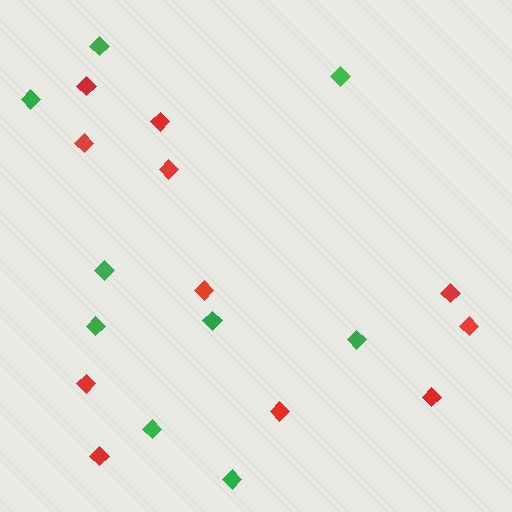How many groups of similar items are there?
There are 2 groups: one group of green diamonds (9) and one group of red diamonds (11).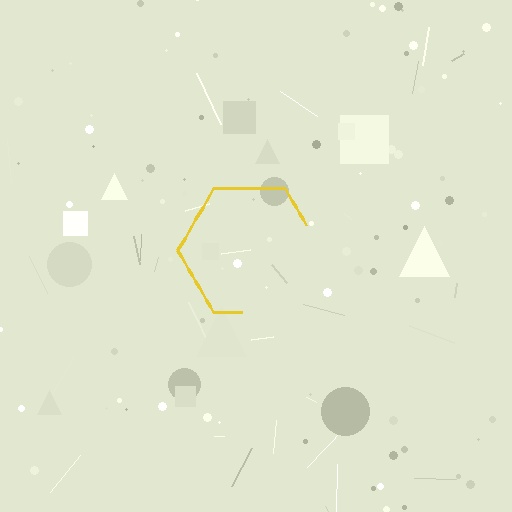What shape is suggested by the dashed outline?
The dashed outline suggests a hexagon.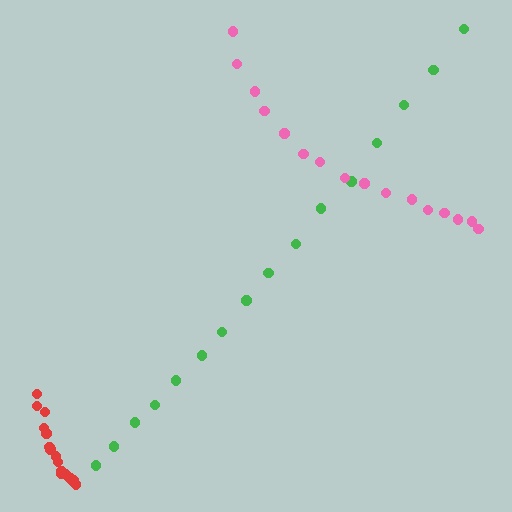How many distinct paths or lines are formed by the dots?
There are 3 distinct paths.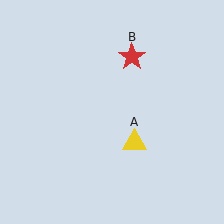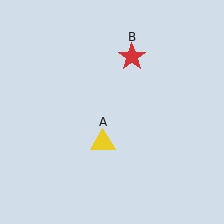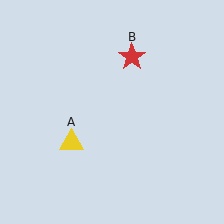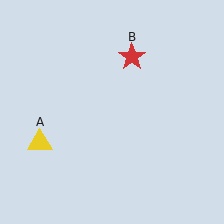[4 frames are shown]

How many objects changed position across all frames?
1 object changed position: yellow triangle (object A).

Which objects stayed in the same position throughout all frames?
Red star (object B) remained stationary.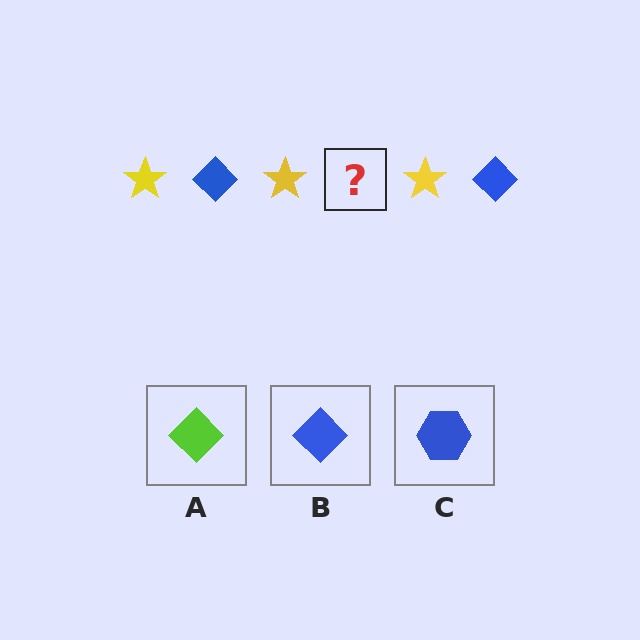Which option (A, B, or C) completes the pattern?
B.